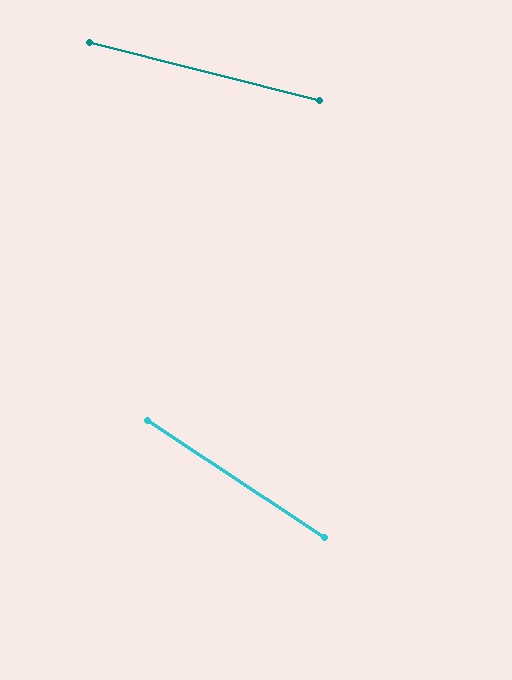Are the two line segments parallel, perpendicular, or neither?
Neither parallel nor perpendicular — they differ by about 19°.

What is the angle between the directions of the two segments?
Approximately 19 degrees.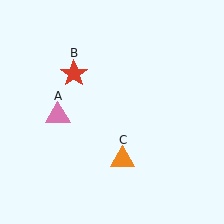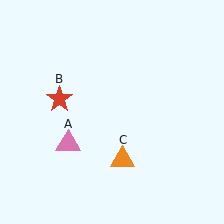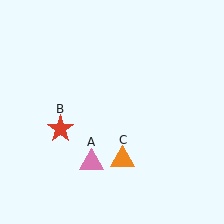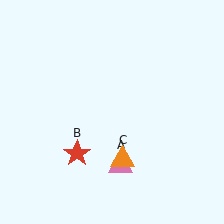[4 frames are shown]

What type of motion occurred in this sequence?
The pink triangle (object A), red star (object B) rotated counterclockwise around the center of the scene.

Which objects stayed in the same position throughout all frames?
Orange triangle (object C) remained stationary.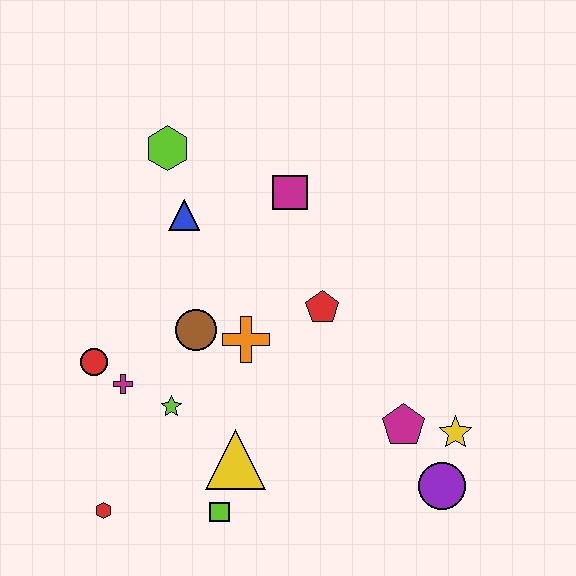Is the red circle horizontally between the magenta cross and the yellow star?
No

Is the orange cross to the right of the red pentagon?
No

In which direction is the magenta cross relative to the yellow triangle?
The magenta cross is to the left of the yellow triangle.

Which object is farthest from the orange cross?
The purple circle is farthest from the orange cross.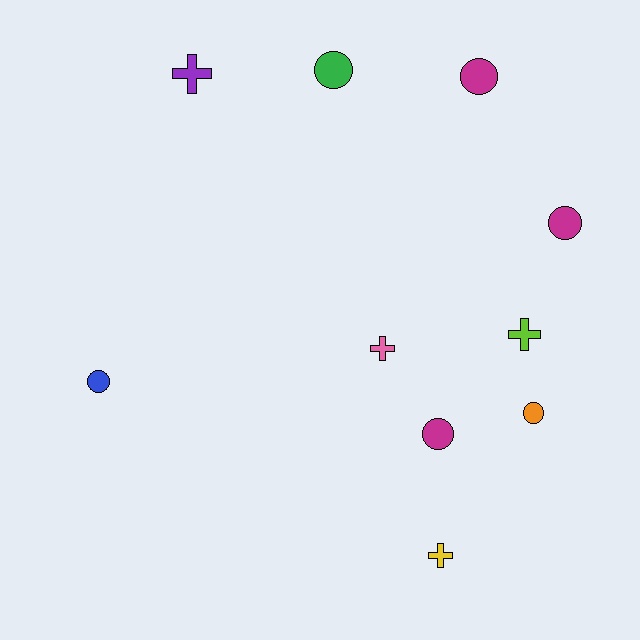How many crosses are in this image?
There are 4 crosses.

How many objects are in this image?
There are 10 objects.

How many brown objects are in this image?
There are no brown objects.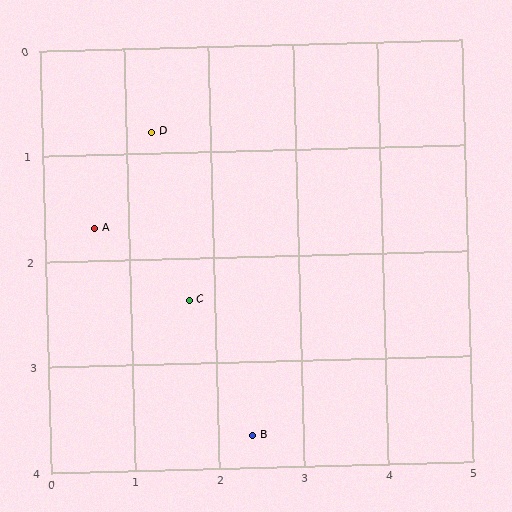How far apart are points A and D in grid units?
Points A and D are about 1.1 grid units apart.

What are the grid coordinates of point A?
Point A is at approximately (0.6, 1.7).